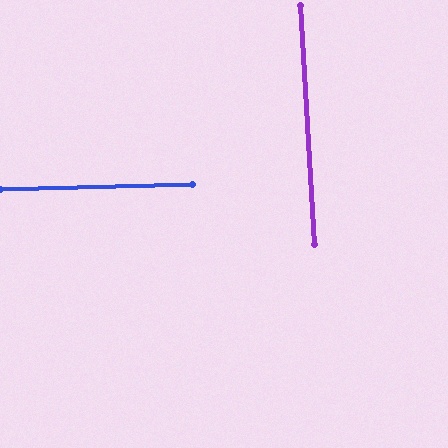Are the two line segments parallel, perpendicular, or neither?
Perpendicular — they meet at approximately 88°.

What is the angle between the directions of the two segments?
Approximately 88 degrees.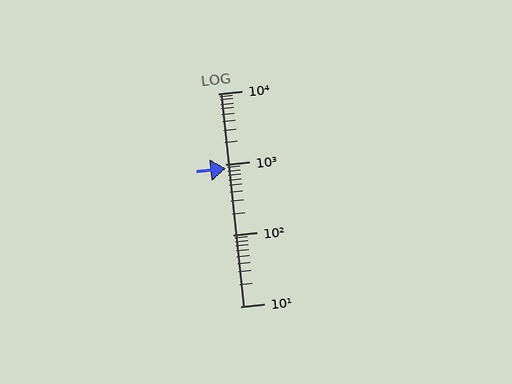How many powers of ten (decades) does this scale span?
The scale spans 3 decades, from 10 to 10000.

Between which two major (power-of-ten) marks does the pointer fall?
The pointer is between 100 and 1000.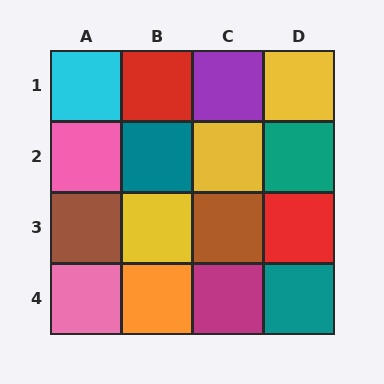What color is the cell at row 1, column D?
Yellow.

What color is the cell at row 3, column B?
Yellow.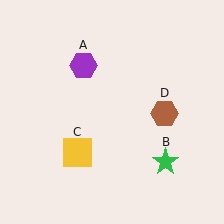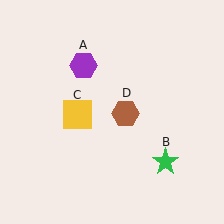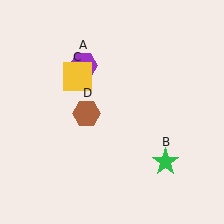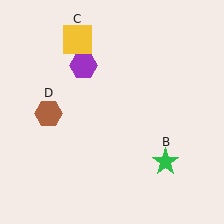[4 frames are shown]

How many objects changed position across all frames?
2 objects changed position: yellow square (object C), brown hexagon (object D).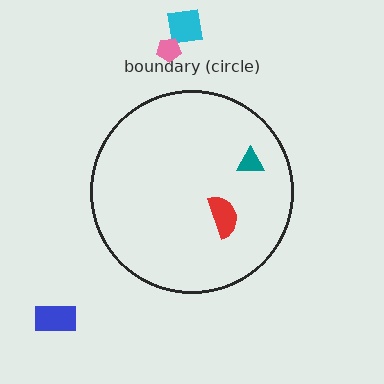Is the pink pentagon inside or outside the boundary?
Outside.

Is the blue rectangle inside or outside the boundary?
Outside.